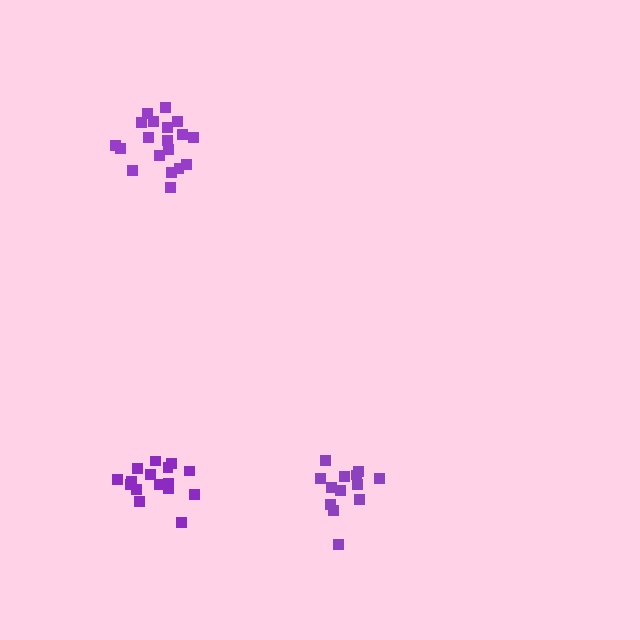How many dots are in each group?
Group 1: 13 dots, Group 2: 19 dots, Group 3: 16 dots (48 total).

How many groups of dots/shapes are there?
There are 3 groups.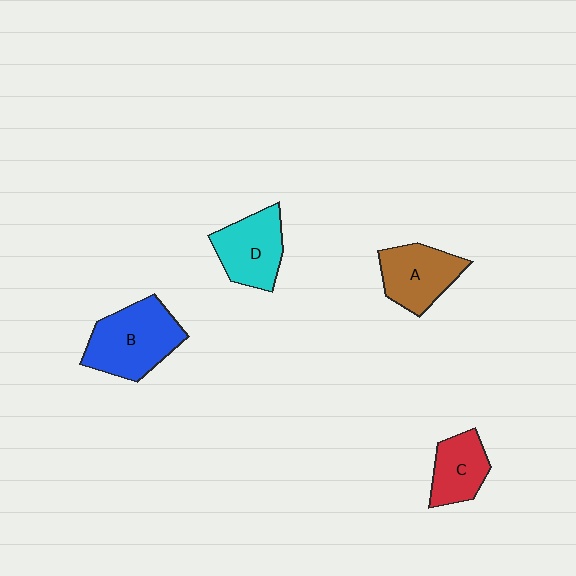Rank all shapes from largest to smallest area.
From largest to smallest: B (blue), D (cyan), A (brown), C (red).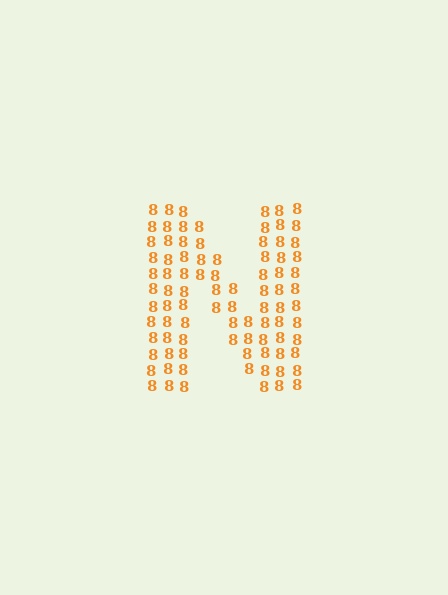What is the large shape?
The large shape is the letter N.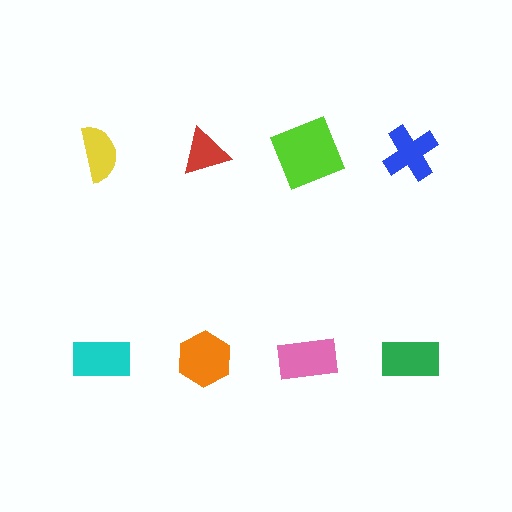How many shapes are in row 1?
4 shapes.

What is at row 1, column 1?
A yellow semicircle.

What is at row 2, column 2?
An orange hexagon.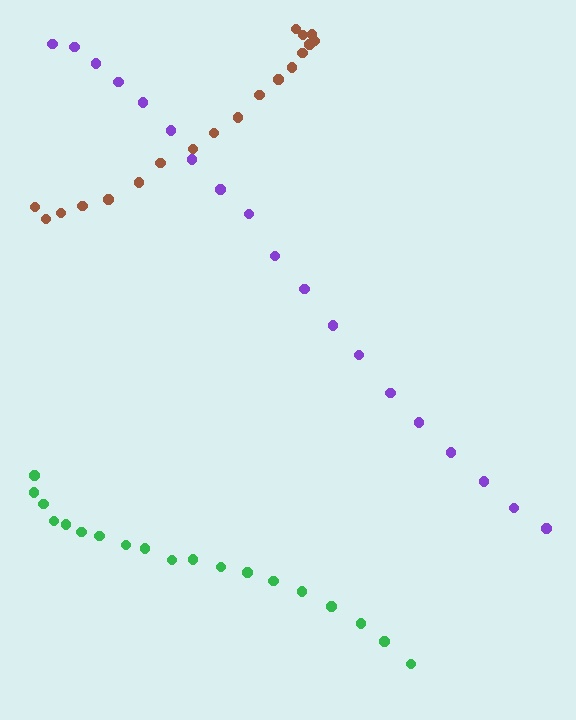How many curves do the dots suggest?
There are 3 distinct paths.